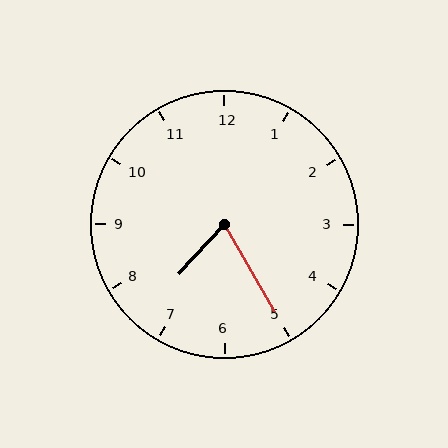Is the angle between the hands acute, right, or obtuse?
It is acute.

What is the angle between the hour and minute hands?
Approximately 72 degrees.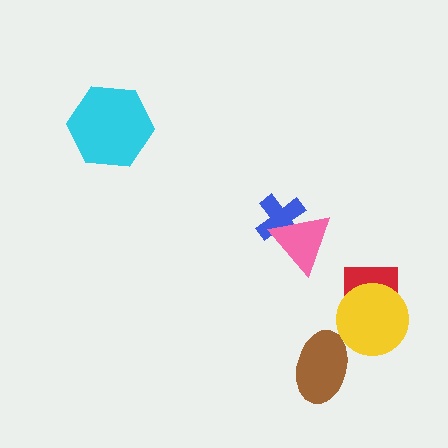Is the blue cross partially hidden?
Yes, it is partially covered by another shape.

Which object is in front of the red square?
The yellow circle is in front of the red square.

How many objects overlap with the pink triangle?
1 object overlaps with the pink triangle.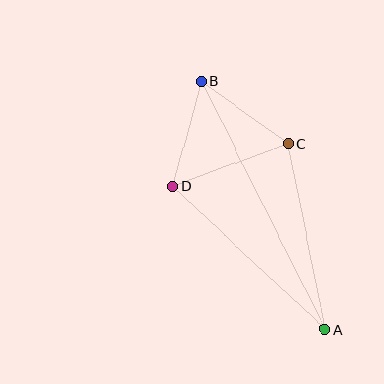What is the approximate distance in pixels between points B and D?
The distance between B and D is approximately 108 pixels.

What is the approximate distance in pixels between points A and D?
The distance between A and D is approximately 209 pixels.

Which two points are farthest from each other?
Points A and B are farthest from each other.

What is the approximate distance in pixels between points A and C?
The distance between A and C is approximately 189 pixels.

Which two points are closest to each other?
Points B and C are closest to each other.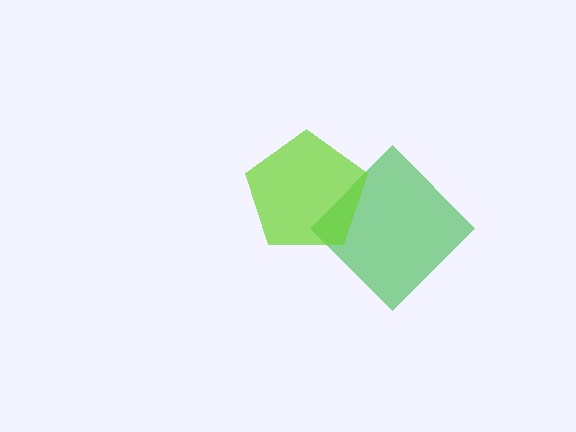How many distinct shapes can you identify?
There are 2 distinct shapes: a green diamond, a lime pentagon.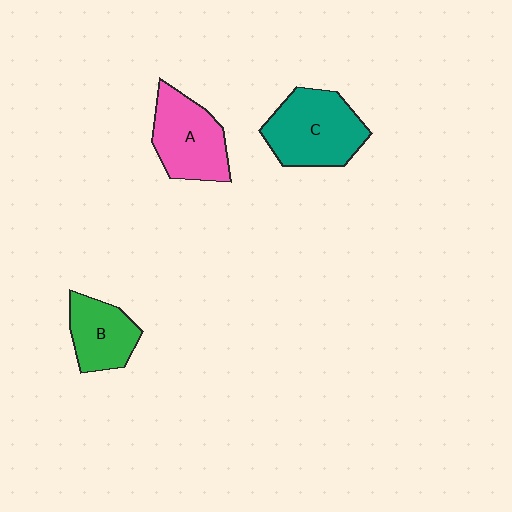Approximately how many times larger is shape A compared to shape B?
Approximately 1.3 times.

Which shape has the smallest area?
Shape B (green).